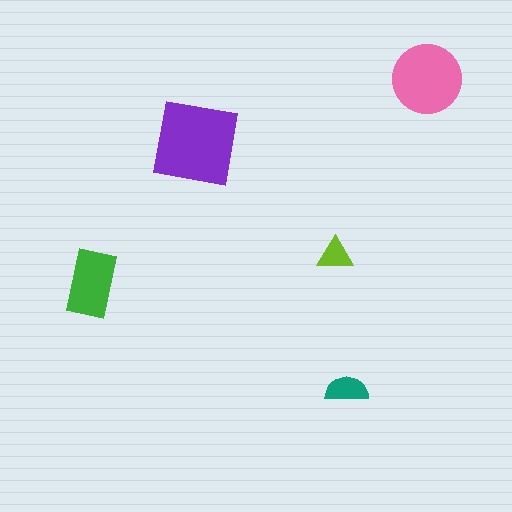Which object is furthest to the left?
The green rectangle is leftmost.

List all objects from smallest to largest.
The lime triangle, the teal semicircle, the green rectangle, the pink circle, the purple square.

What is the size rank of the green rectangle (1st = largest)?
3rd.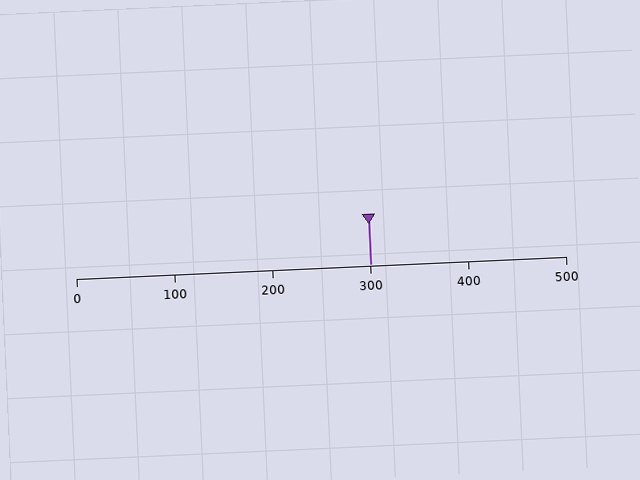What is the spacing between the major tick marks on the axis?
The major ticks are spaced 100 apart.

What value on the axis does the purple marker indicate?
The marker indicates approximately 300.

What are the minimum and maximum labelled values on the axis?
The axis runs from 0 to 500.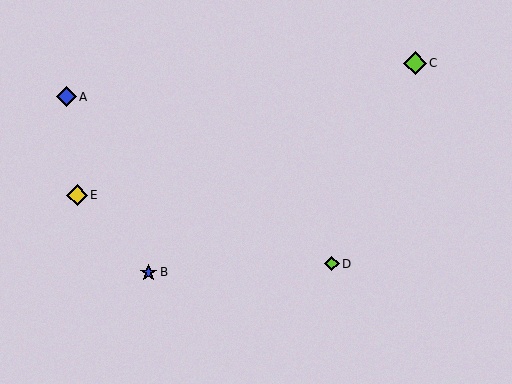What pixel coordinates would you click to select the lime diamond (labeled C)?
Click at (415, 63) to select the lime diamond C.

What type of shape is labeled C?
Shape C is a lime diamond.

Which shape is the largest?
The lime diamond (labeled C) is the largest.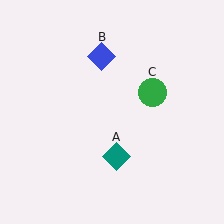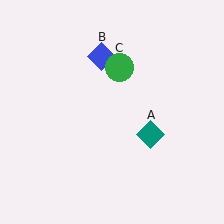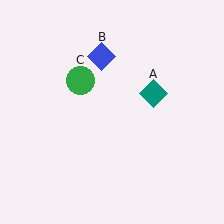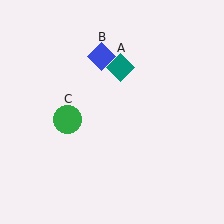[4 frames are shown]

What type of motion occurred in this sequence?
The teal diamond (object A), green circle (object C) rotated counterclockwise around the center of the scene.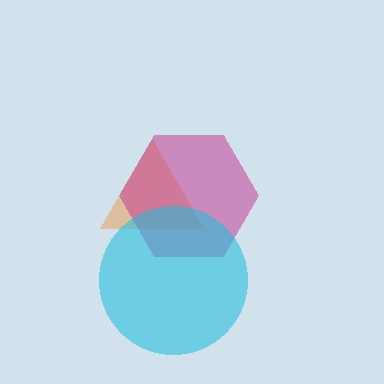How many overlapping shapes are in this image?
There are 3 overlapping shapes in the image.